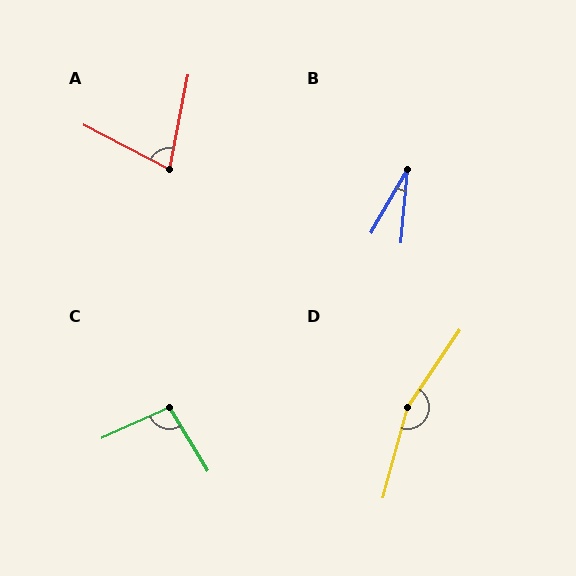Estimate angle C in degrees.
Approximately 97 degrees.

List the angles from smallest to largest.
B (25°), A (73°), C (97°), D (161°).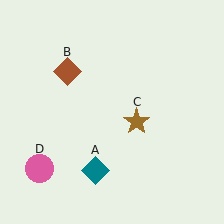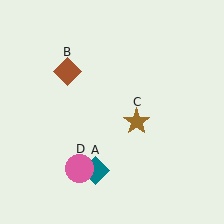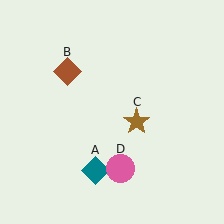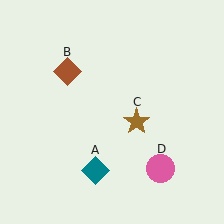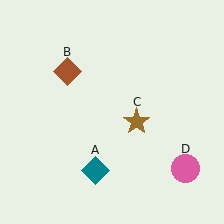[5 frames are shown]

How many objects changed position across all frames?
1 object changed position: pink circle (object D).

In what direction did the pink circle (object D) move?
The pink circle (object D) moved right.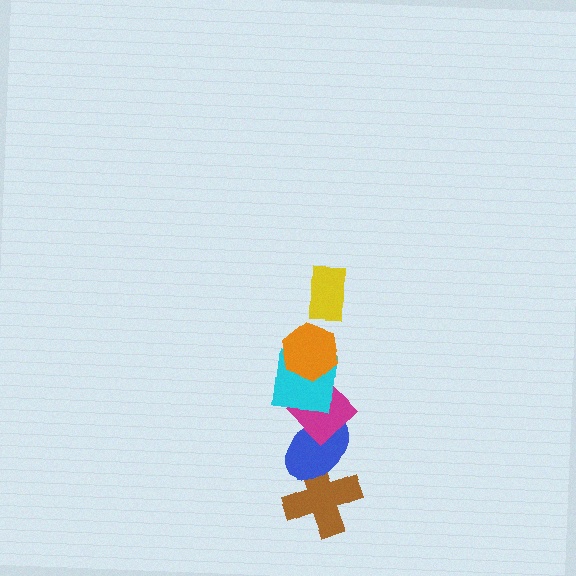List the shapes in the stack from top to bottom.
From top to bottom: the yellow rectangle, the orange hexagon, the cyan square, the magenta diamond, the blue ellipse, the brown cross.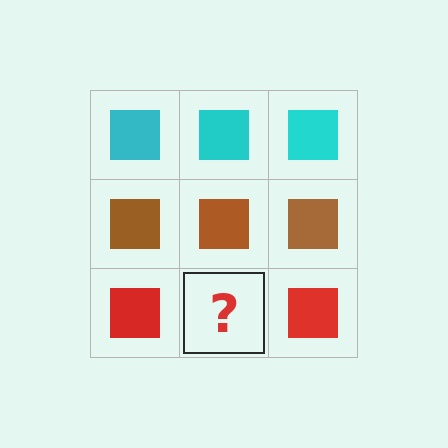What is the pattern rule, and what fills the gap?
The rule is that each row has a consistent color. The gap should be filled with a red square.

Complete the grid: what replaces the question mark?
The question mark should be replaced with a red square.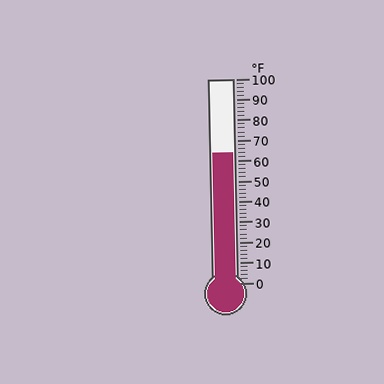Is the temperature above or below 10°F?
The temperature is above 10°F.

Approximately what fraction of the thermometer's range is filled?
The thermometer is filled to approximately 65% of its range.